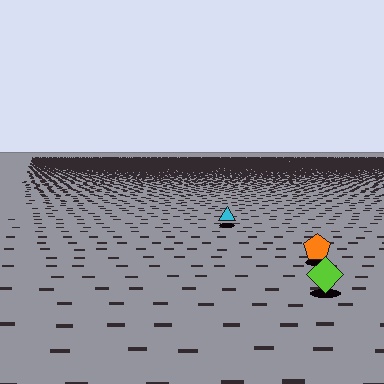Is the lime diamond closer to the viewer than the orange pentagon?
Yes. The lime diamond is closer — you can tell from the texture gradient: the ground texture is coarser near it.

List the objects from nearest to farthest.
From nearest to farthest: the lime diamond, the orange pentagon, the cyan triangle.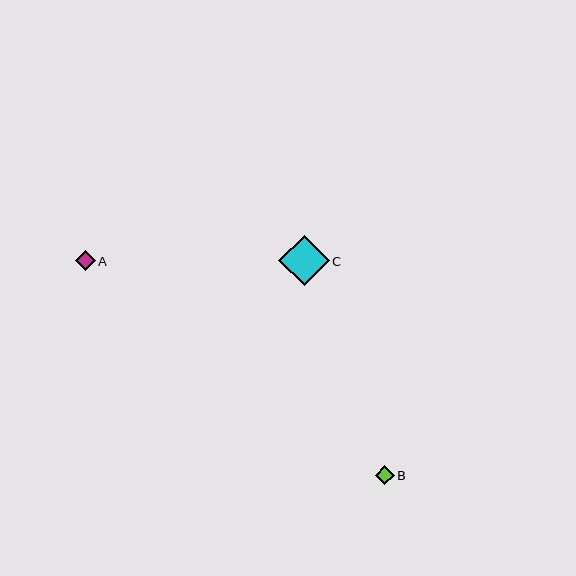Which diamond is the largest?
Diamond C is the largest with a size of approximately 51 pixels.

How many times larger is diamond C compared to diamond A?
Diamond C is approximately 2.6 times the size of diamond A.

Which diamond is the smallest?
Diamond B is the smallest with a size of approximately 19 pixels.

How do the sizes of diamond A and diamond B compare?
Diamond A and diamond B are approximately the same size.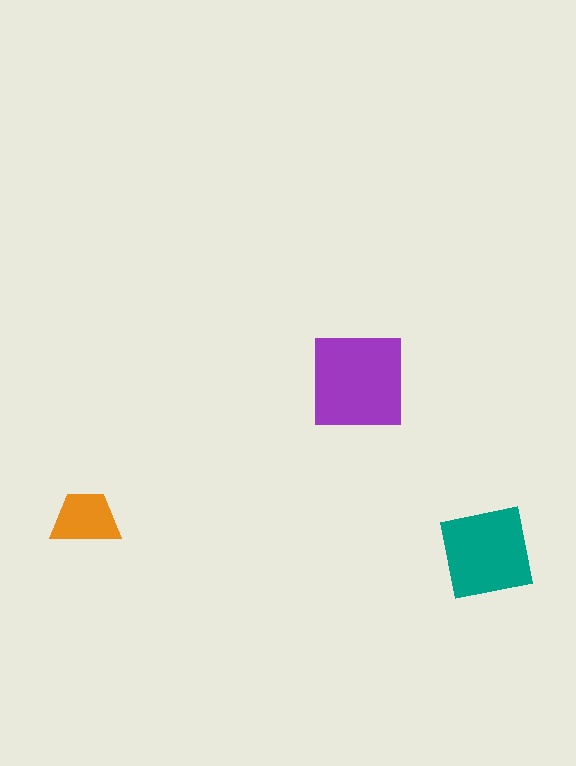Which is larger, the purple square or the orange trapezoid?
The purple square.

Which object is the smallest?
The orange trapezoid.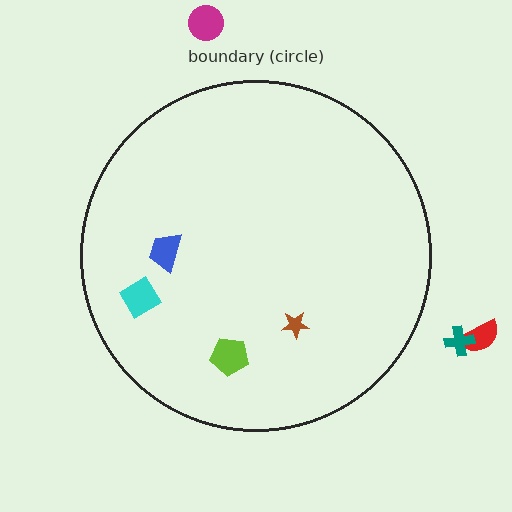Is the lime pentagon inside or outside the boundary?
Inside.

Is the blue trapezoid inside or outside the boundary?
Inside.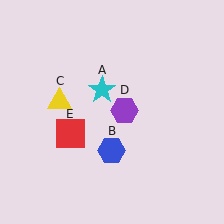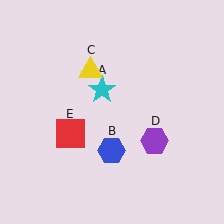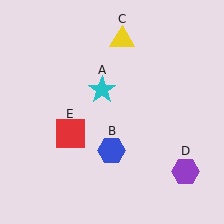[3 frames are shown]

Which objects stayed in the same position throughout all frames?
Cyan star (object A) and blue hexagon (object B) and red square (object E) remained stationary.